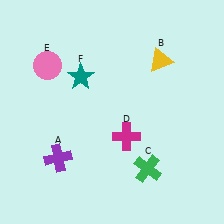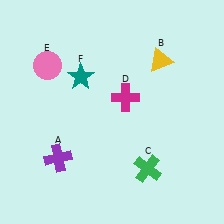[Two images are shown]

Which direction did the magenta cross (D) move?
The magenta cross (D) moved up.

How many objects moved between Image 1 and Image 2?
1 object moved between the two images.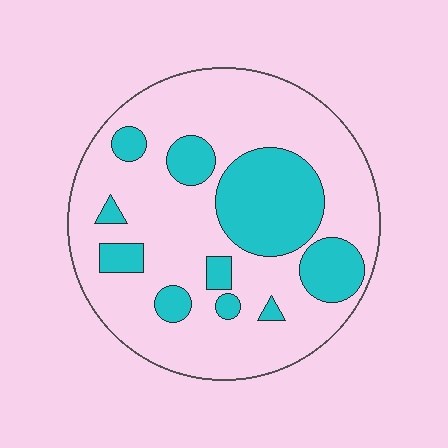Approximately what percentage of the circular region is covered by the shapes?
Approximately 25%.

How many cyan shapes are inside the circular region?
10.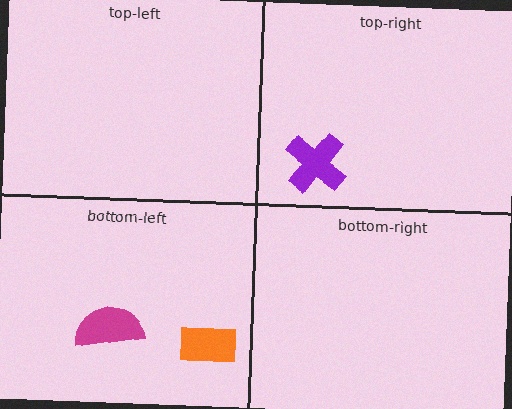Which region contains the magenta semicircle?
The bottom-left region.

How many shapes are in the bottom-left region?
2.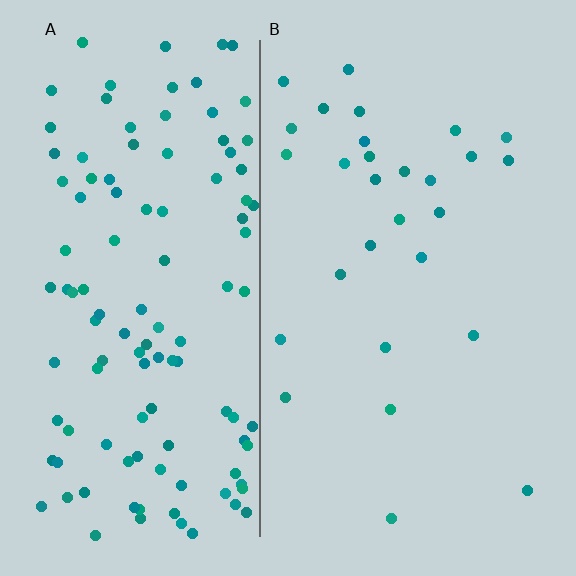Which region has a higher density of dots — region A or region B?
A (the left).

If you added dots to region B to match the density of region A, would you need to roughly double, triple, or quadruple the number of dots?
Approximately quadruple.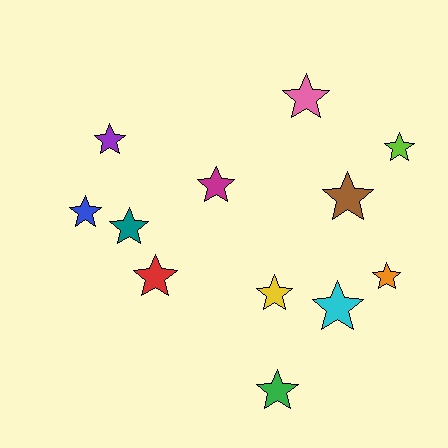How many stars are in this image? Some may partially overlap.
There are 12 stars.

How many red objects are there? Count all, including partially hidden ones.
There is 1 red object.